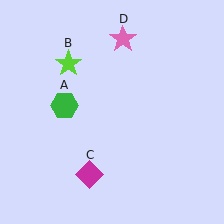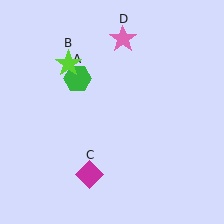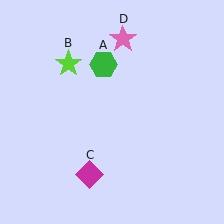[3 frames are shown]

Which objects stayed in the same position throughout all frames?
Lime star (object B) and magenta diamond (object C) and pink star (object D) remained stationary.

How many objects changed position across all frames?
1 object changed position: green hexagon (object A).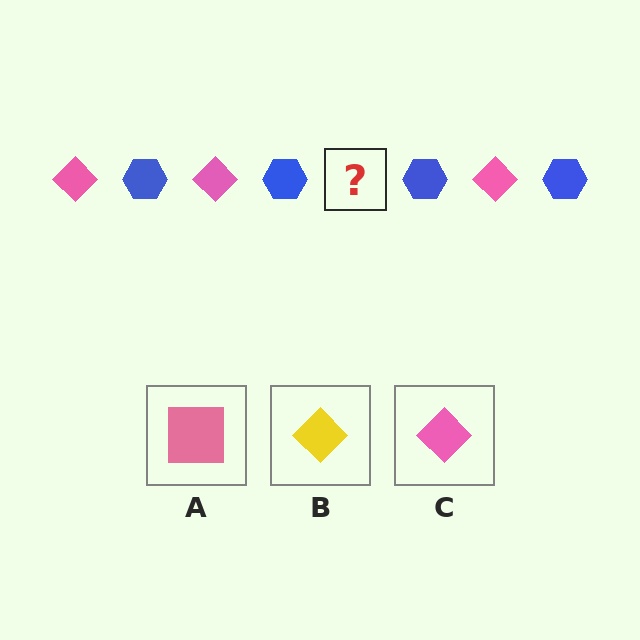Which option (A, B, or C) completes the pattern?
C.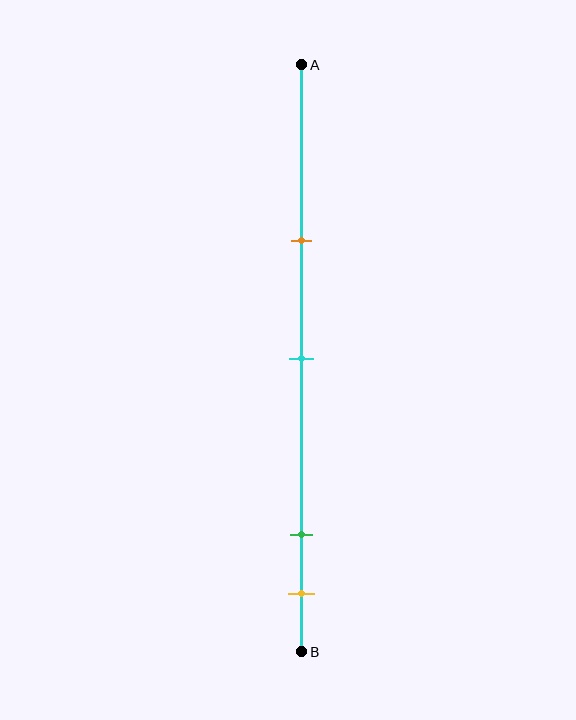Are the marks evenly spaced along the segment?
No, the marks are not evenly spaced.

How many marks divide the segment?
There are 4 marks dividing the segment.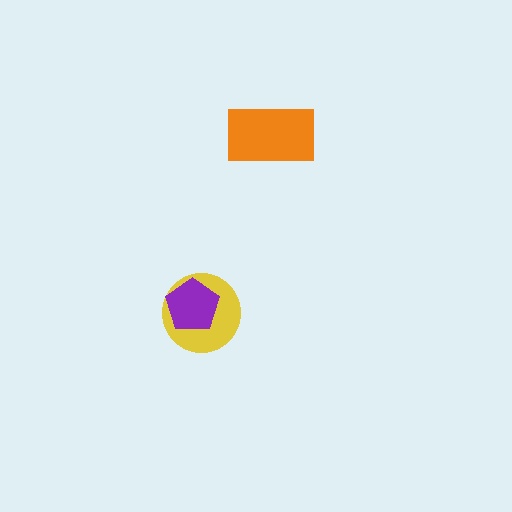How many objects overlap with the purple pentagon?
1 object overlaps with the purple pentagon.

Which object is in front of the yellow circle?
The purple pentagon is in front of the yellow circle.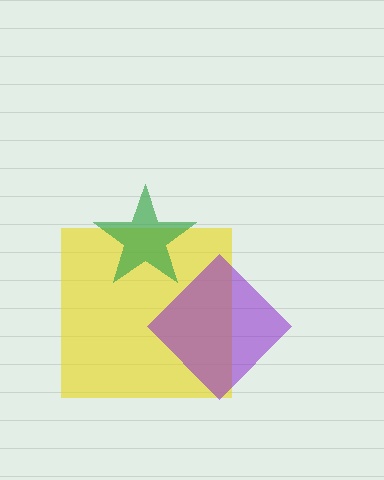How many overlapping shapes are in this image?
There are 3 overlapping shapes in the image.